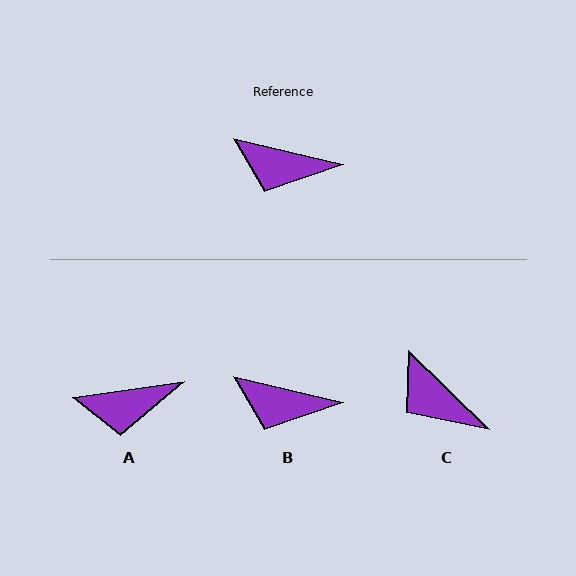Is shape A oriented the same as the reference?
No, it is off by about 21 degrees.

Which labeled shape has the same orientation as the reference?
B.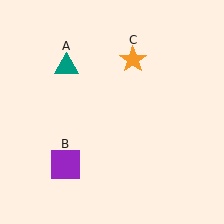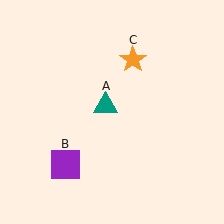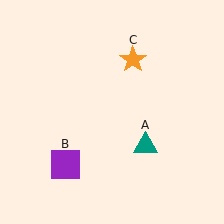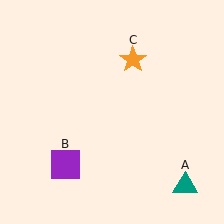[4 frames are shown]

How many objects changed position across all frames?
1 object changed position: teal triangle (object A).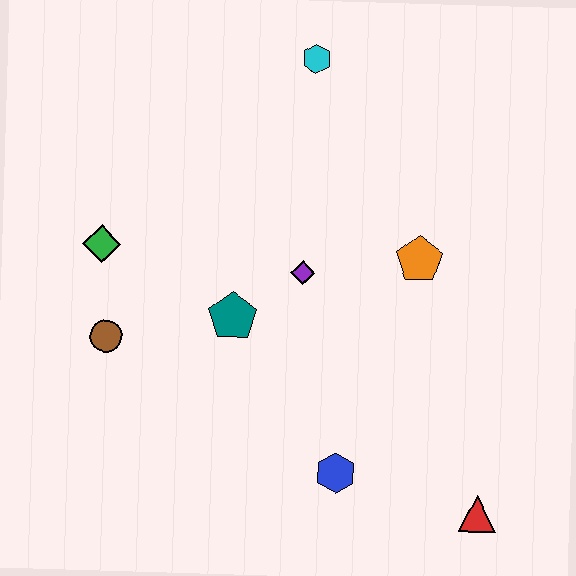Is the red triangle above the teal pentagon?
No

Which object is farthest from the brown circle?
The red triangle is farthest from the brown circle.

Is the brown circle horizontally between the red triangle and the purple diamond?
No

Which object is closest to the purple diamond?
The teal pentagon is closest to the purple diamond.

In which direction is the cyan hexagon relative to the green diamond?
The cyan hexagon is to the right of the green diamond.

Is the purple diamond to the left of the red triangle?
Yes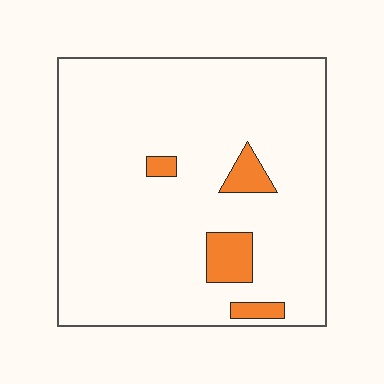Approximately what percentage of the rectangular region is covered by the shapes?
Approximately 10%.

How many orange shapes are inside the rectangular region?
4.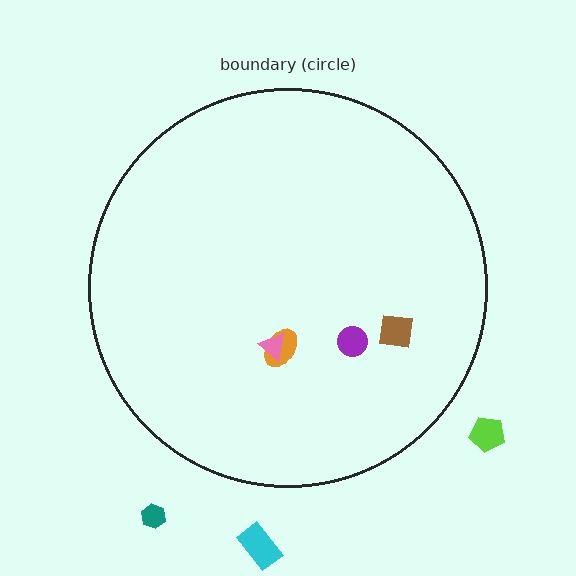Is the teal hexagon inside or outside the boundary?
Outside.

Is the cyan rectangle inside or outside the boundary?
Outside.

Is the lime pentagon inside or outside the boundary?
Outside.